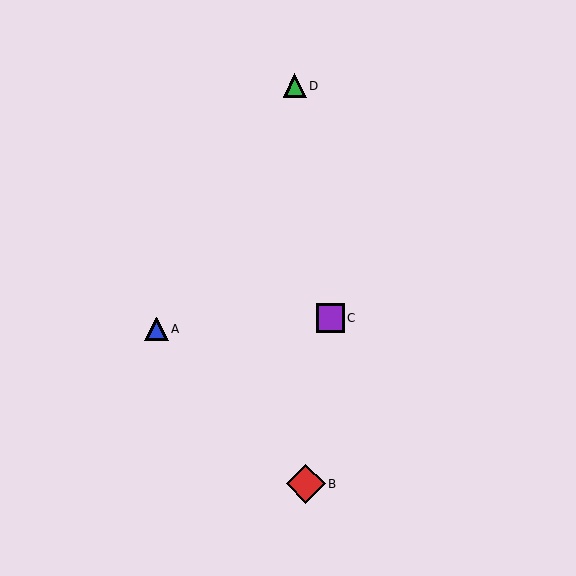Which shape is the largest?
The red diamond (labeled B) is the largest.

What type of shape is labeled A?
Shape A is a blue triangle.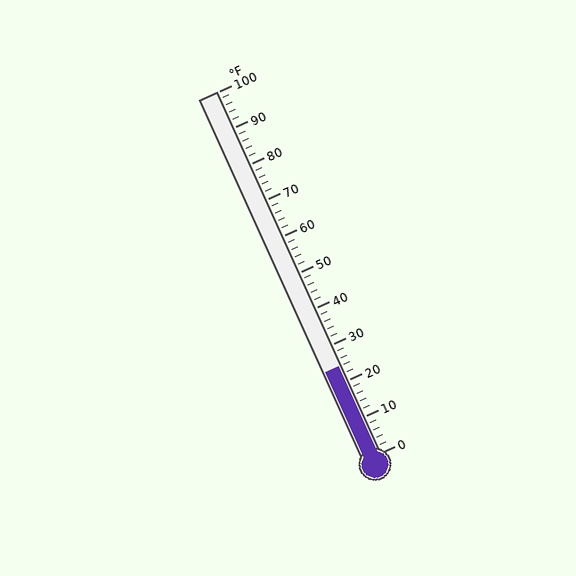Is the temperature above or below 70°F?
The temperature is below 70°F.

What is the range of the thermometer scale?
The thermometer scale ranges from 0°F to 100°F.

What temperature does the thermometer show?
The thermometer shows approximately 24°F.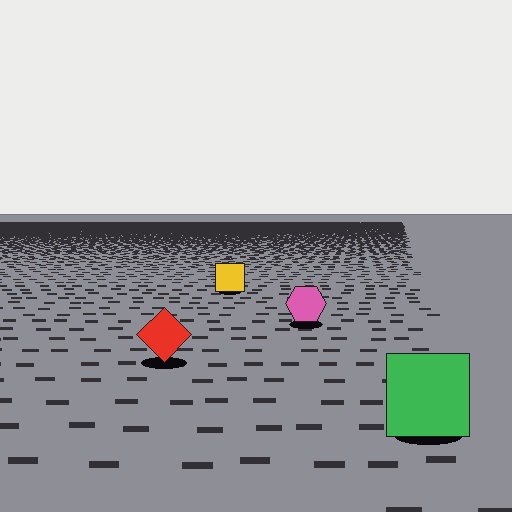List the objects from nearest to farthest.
From nearest to farthest: the green square, the red diamond, the pink hexagon, the yellow square.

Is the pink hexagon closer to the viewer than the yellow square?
Yes. The pink hexagon is closer — you can tell from the texture gradient: the ground texture is coarser near it.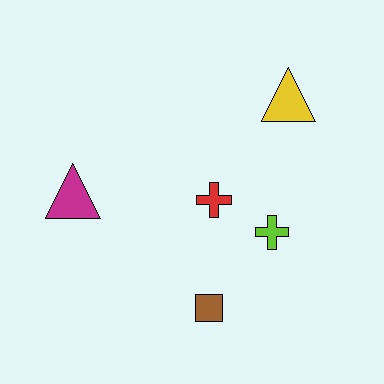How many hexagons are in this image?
There are no hexagons.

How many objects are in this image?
There are 5 objects.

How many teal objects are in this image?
There are no teal objects.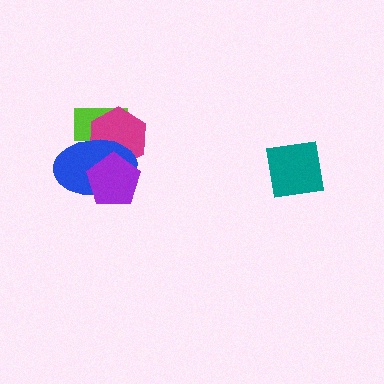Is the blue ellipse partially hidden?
Yes, it is partially covered by another shape.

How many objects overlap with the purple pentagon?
2 objects overlap with the purple pentagon.